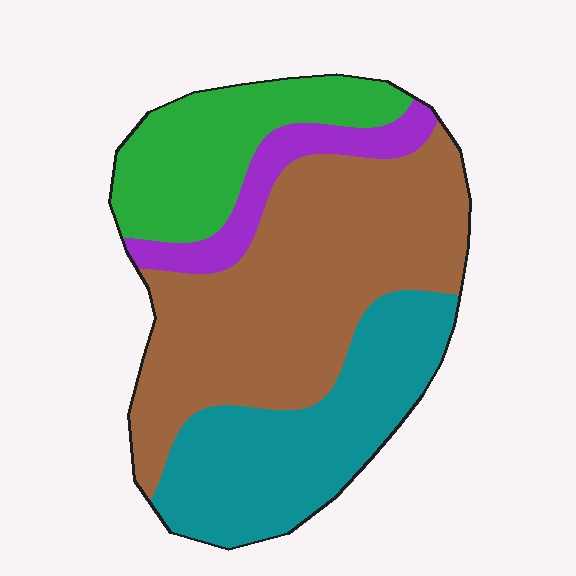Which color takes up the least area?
Purple, at roughly 10%.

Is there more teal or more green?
Teal.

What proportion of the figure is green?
Green covers around 20% of the figure.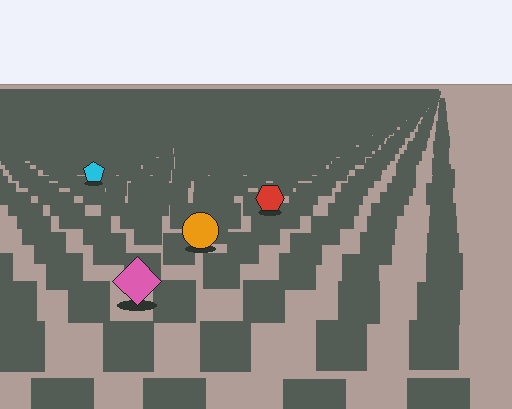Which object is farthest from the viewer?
The cyan pentagon is farthest from the viewer. It appears smaller and the ground texture around it is denser.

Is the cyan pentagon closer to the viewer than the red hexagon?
No. The red hexagon is closer — you can tell from the texture gradient: the ground texture is coarser near it.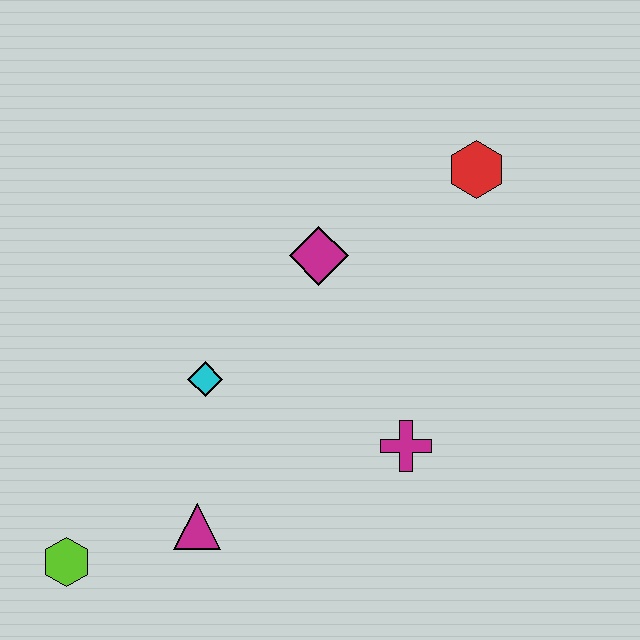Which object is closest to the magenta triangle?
The lime hexagon is closest to the magenta triangle.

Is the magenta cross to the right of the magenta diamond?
Yes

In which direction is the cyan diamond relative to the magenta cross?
The cyan diamond is to the left of the magenta cross.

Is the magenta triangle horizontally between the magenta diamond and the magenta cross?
No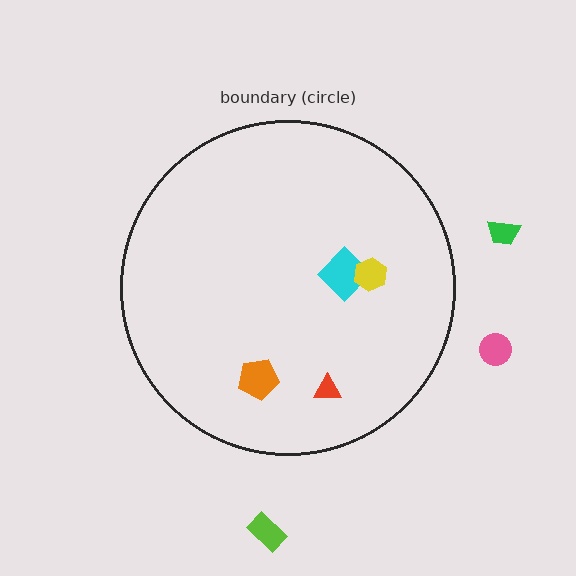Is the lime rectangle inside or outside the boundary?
Outside.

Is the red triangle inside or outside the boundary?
Inside.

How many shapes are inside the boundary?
4 inside, 3 outside.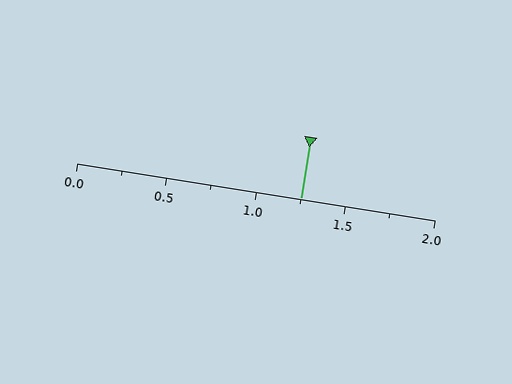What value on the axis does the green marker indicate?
The marker indicates approximately 1.25.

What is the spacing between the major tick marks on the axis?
The major ticks are spaced 0.5 apart.